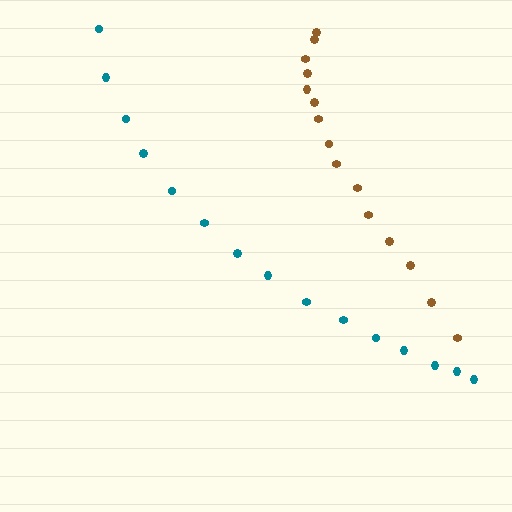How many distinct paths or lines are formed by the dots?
There are 2 distinct paths.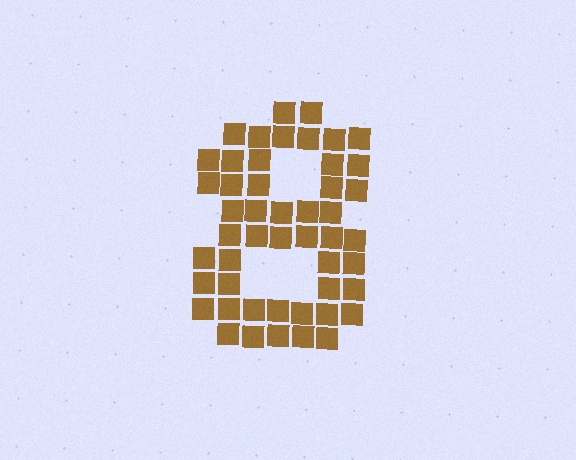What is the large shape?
The large shape is the digit 8.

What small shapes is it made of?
It is made of small squares.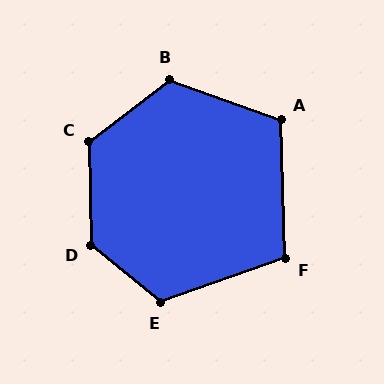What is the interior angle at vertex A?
Approximately 112 degrees (obtuse).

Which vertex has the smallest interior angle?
F, at approximately 108 degrees.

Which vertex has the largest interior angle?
D, at approximately 130 degrees.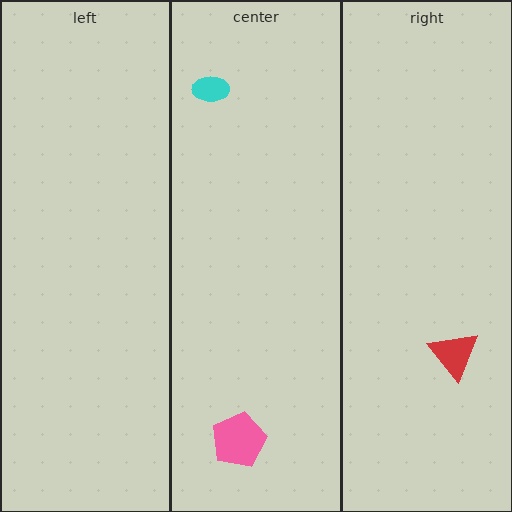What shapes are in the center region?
The pink pentagon, the cyan ellipse.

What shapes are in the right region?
The red triangle.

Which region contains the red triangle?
The right region.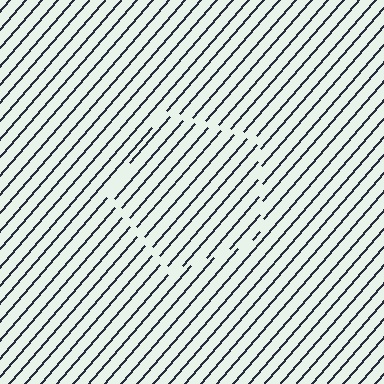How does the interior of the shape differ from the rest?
The interior of the shape contains the same grating, shifted by half a period — the contour is defined by the phase discontinuity where line-ends from the inner and outer gratings abut.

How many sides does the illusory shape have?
5 sides — the line-ends trace a pentagon.